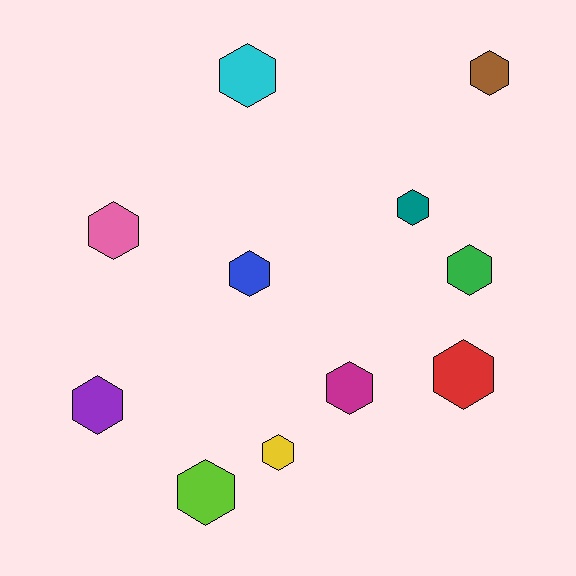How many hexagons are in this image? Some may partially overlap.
There are 11 hexagons.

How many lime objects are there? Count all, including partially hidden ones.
There is 1 lime object.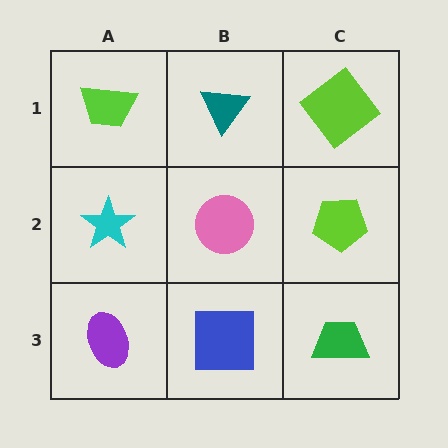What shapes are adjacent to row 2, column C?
A lime diamond (row 1, column C), a green trapezoid (row 3, column C), a pink circle (row 2, column B).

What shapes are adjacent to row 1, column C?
A lime pentagon (row 2, column C), a teal triangle (row 1, column B).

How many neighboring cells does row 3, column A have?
2.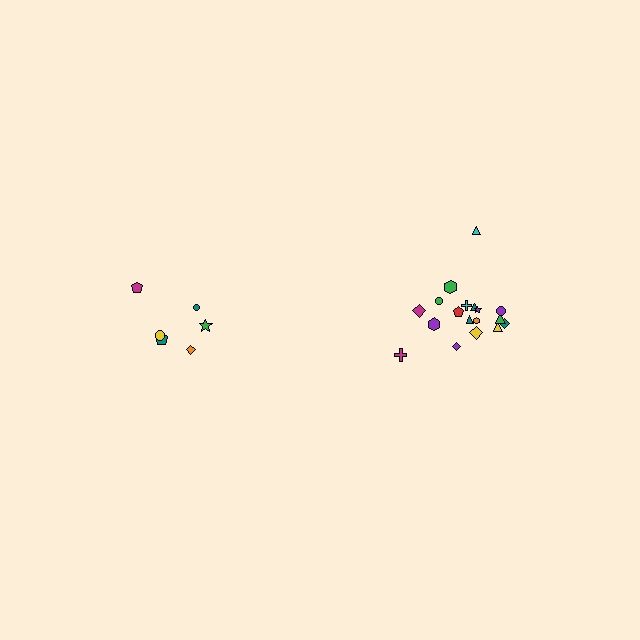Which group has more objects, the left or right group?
The right group.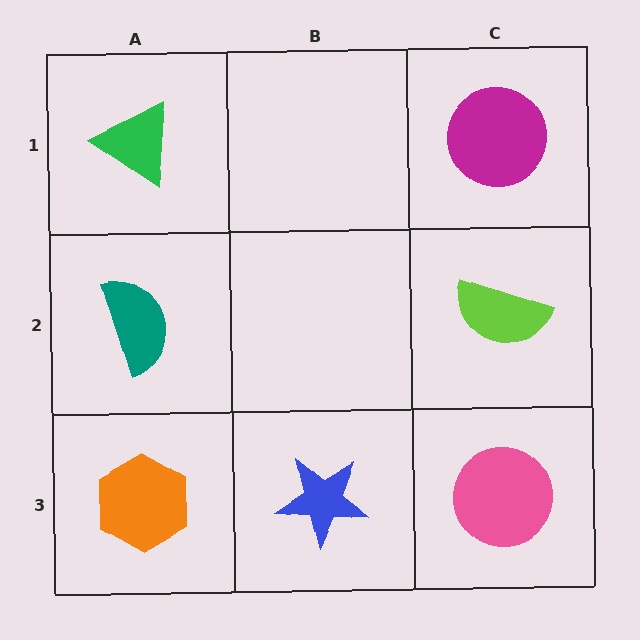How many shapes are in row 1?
2 shapes.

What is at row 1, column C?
A magenta circle.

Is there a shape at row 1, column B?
No, that cell is empty.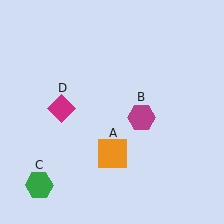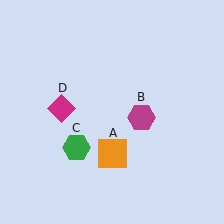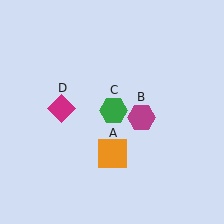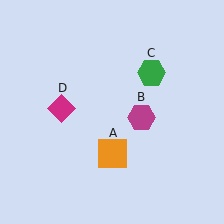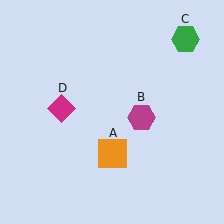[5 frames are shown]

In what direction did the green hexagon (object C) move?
The green hexagon (object C) moved up and to the right.